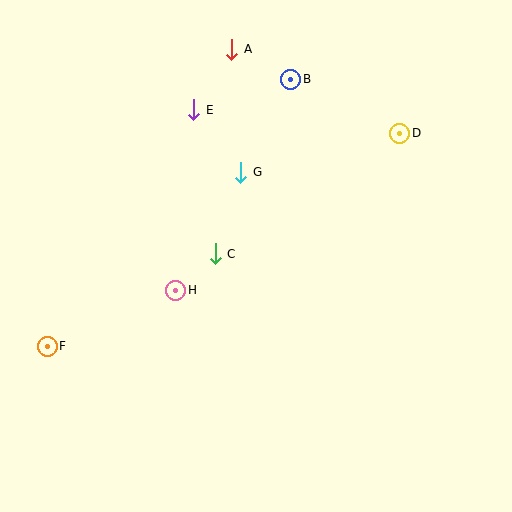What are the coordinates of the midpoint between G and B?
The midpoint between G and B is at (266, 126).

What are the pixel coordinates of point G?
Point G is at (241, 172).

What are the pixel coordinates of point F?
Point F is at (47, 346).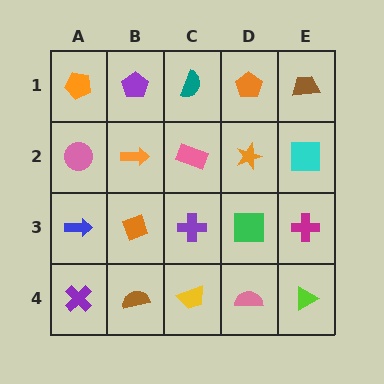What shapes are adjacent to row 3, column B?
An orange arrow (row 2, column B), a brown semicircle (row 4, column B), a blue arrow (row 3, column A), a purple cross (row 3, column C).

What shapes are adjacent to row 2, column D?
An orange pentagon (row 1, column D), a green square (row 3, column D), a pink rectangle (row 2, column C), a cyan square (row 2, column E).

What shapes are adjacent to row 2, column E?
A brown trapezoid (row 1, column E), a magenta cross (row 3, column E), an orange star (row 2, column D).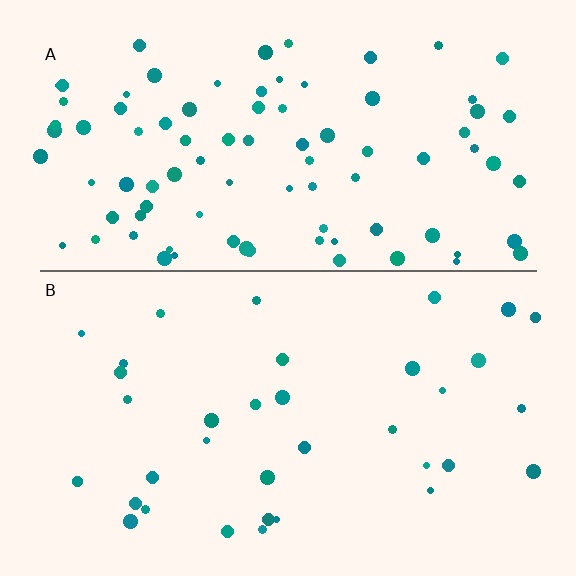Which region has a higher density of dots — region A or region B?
A (the top).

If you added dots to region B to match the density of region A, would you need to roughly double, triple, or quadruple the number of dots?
Approximately triple.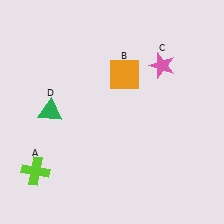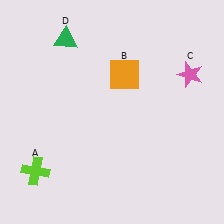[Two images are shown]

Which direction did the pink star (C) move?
The pink star (C) moved right.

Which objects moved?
The objects that moved are: the pink star (C), the green triangle (D).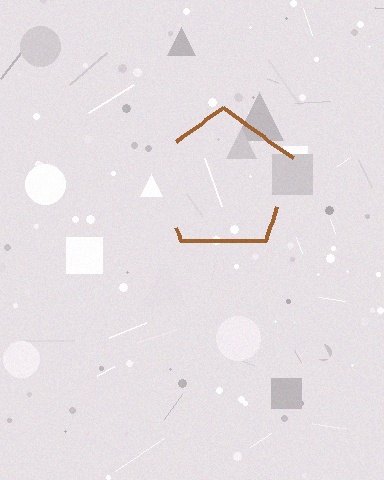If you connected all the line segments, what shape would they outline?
They would outline a pentagon.